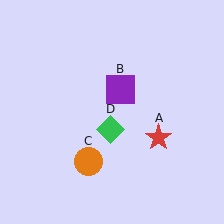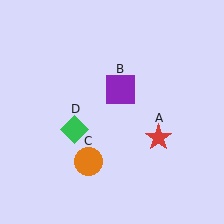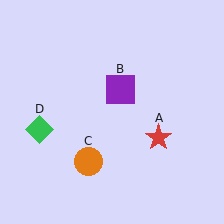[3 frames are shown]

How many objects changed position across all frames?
1 object changed position: green diamond (object D).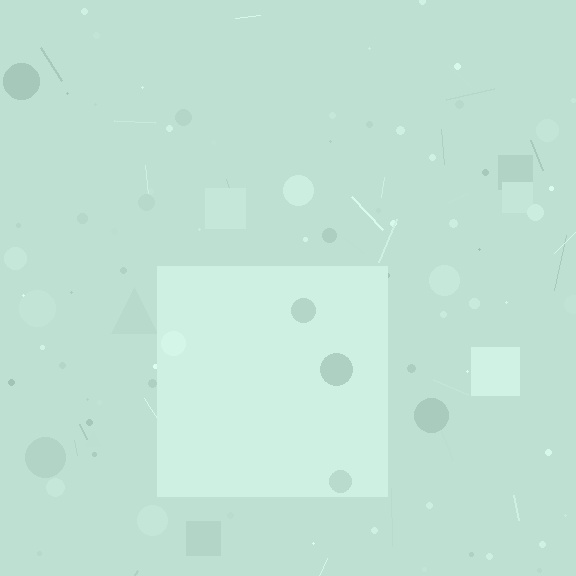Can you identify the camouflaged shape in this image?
The camouflaged shape is a square.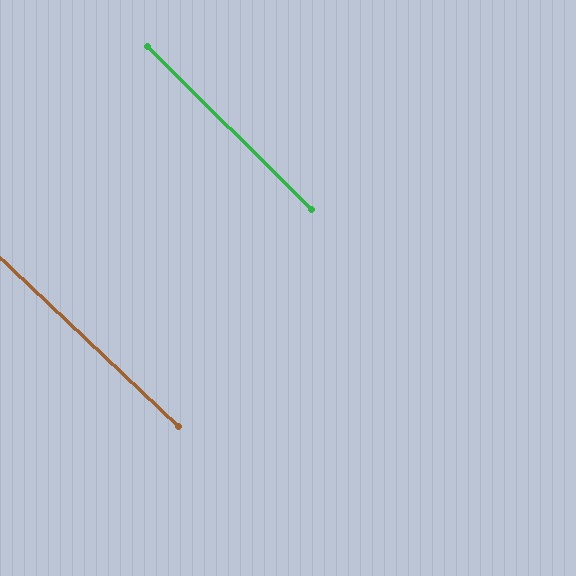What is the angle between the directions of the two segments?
Approximately 1 degree.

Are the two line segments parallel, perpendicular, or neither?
Parallel — their directions differ by only 1.4°.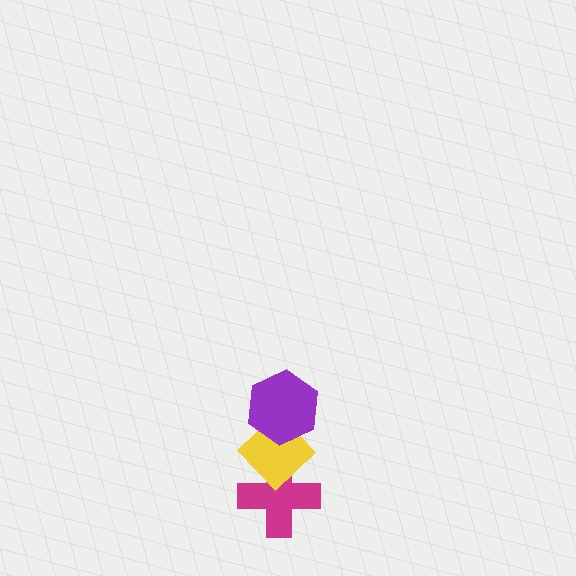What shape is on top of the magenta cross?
The yellow diamond is on top of the magenta cross.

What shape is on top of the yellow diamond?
The purple hexagon is on top of the yellow diamond.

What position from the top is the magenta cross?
The magenta cross is 3rd from the top.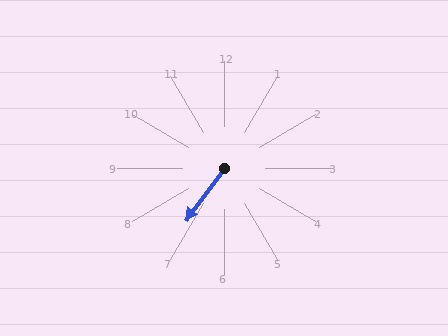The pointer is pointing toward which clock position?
Roughly 7 o'clock.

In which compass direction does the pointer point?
Southwest.